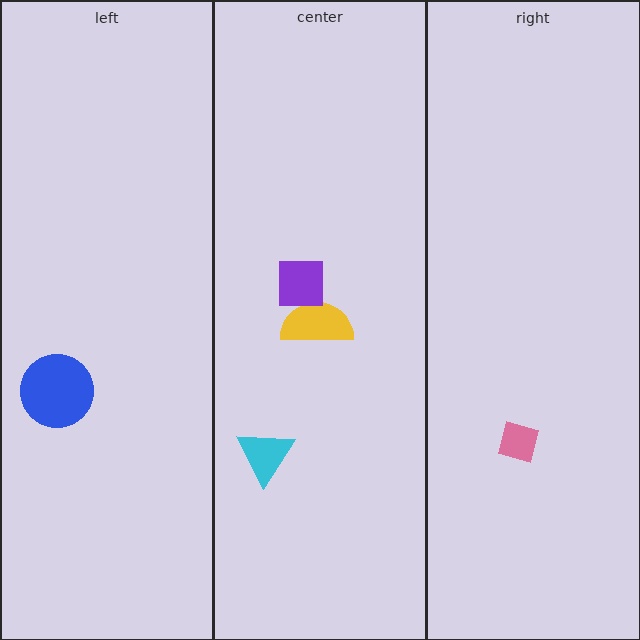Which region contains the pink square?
The right region.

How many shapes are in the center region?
3.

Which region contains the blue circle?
The left region.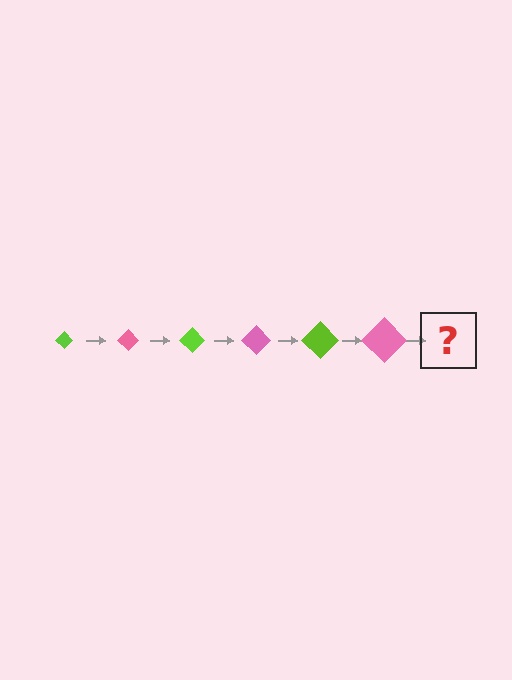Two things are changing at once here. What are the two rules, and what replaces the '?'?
The two rules are that the diamond grows larger each step and the color cycles through lime and pink. The '?' should be a lime diamond, larger than the previous one.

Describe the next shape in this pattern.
It should be a lime diamond, larger than the previous one.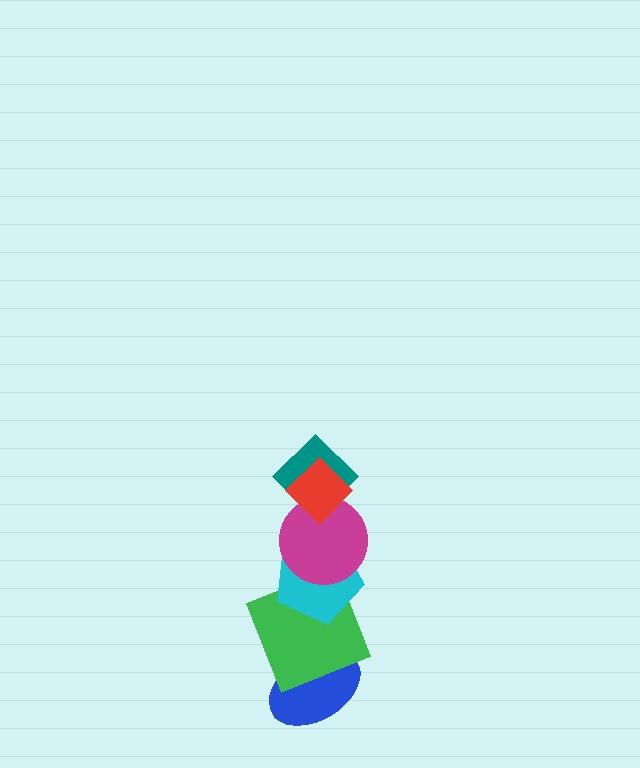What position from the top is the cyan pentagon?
The cyan pentagon is 4th from the top.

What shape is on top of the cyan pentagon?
The magenta circle is on top of the cyan pentagon.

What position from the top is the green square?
The green square is 5th from the top.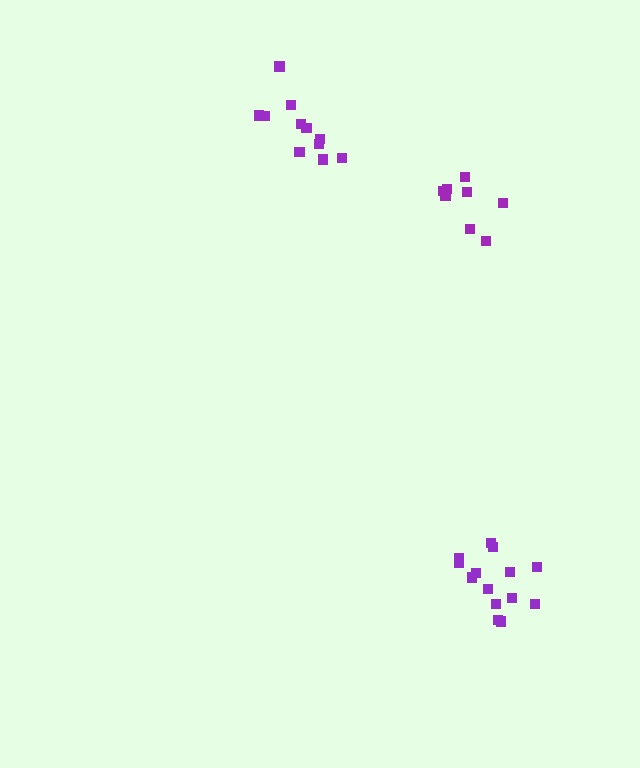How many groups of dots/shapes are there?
There are 3 groups.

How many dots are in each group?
Group 1: 11 dots, Group 2: 14 dots, Group 3: 8 dots (33 total).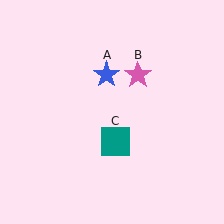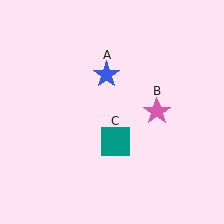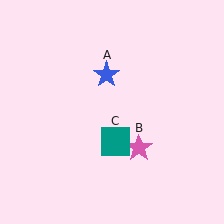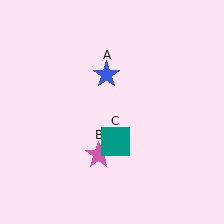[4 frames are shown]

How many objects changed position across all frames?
1 object changed position: pink star (object B).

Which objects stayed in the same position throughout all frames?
Blue star (object A) and teal square (object C) remained stationary.